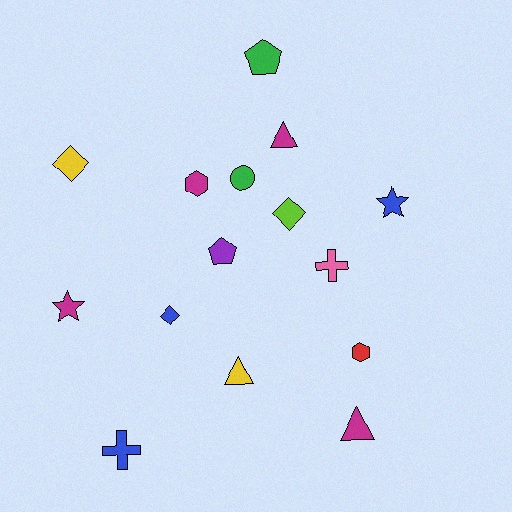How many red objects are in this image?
There is 1 red object.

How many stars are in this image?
There are 2 stars.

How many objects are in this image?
There are 15 objects.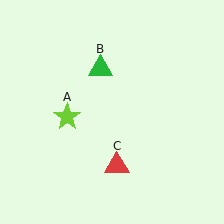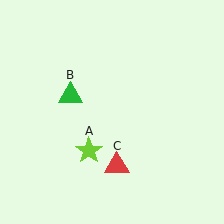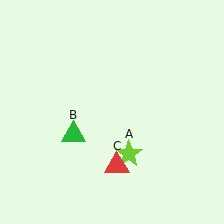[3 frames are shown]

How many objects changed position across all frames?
2 objects changed position: lime star (object A), green triangle (object B).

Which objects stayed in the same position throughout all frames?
Red triangle (object C) remained stationary.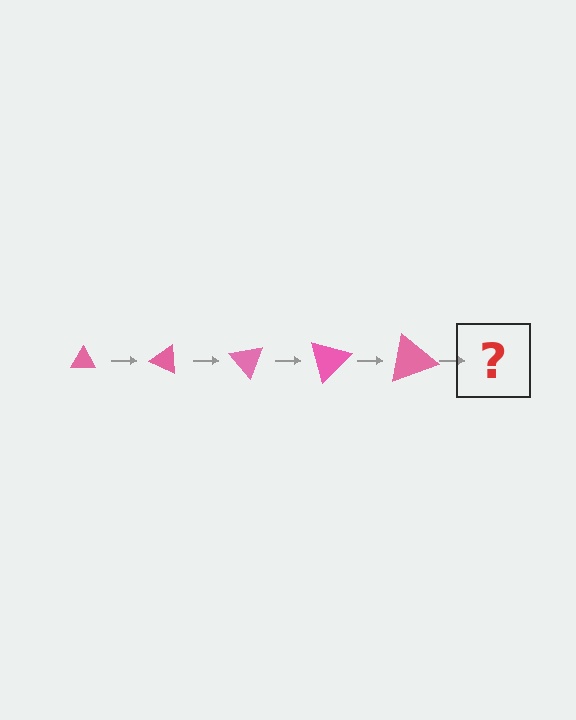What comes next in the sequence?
The next element should be a triangle, larger than the previous one and rotated 125 degrees from the start.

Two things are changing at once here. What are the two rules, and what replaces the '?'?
The two rules are that the triangle grows larger each step and it rotates 25 degrees each step. The '?' should be a triangle, larger than the previous one and rotated 125 degrees from the start.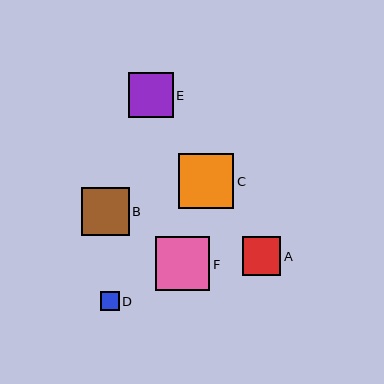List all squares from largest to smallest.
From largest to smallest: C, F, B, E, A, D.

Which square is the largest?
Square C is the largest with a size of approximately 55 pixels.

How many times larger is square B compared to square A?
Square B is approximately 1.2 times the size of square A.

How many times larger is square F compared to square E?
Square F is approximately 1.2 times the size of square E.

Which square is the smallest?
Square D is the smallest with a size of approximately 19 pixels.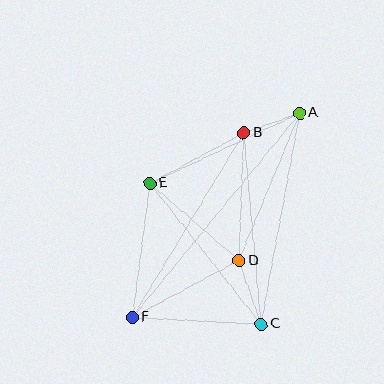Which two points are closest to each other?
Points A and B are closest to each other.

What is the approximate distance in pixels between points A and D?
The distance between A and D is approximately 159 pixels.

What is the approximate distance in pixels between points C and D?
The distance between C and D is approximately 68 pixels.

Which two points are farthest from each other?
Points A and F are farthest from each other.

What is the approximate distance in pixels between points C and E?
The distance between C and E is approximately 180 pixels.